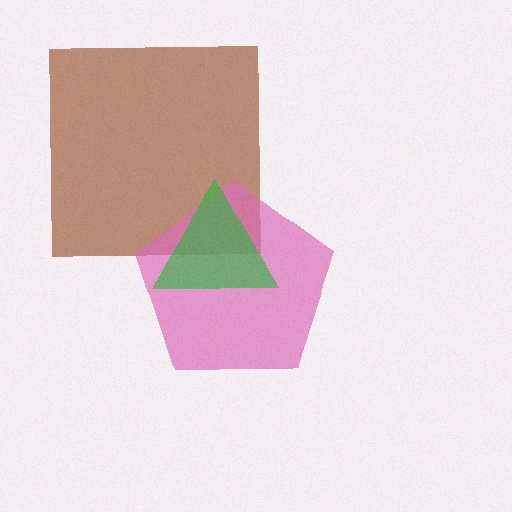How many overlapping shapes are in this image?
There are 3 overlapping shapes in the image.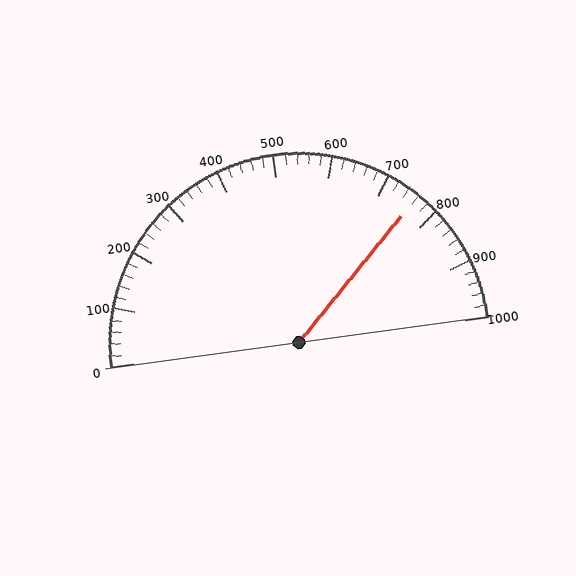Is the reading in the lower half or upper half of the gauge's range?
The reading is in the upper half of the range (0 to 1000).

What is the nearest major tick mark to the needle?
The nearest major tick mark is 800.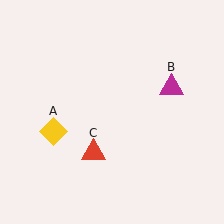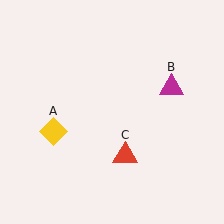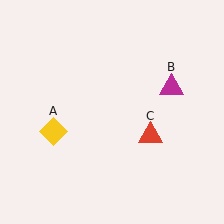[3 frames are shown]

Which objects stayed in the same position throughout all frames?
Yellow diamond (object A) and magenta triangle (object B) remained stationary.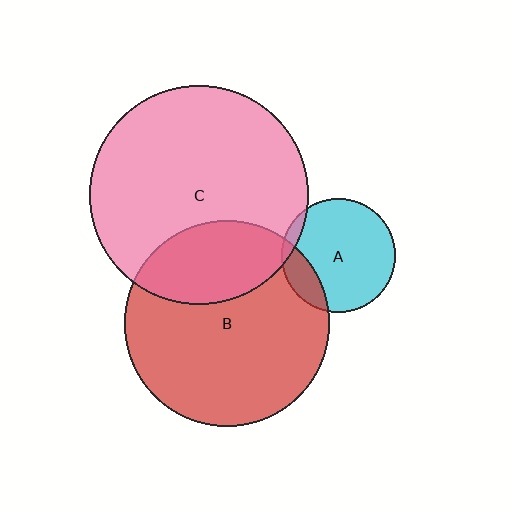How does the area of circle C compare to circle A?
Approximately 3.7 times.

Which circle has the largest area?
Circle C (pink).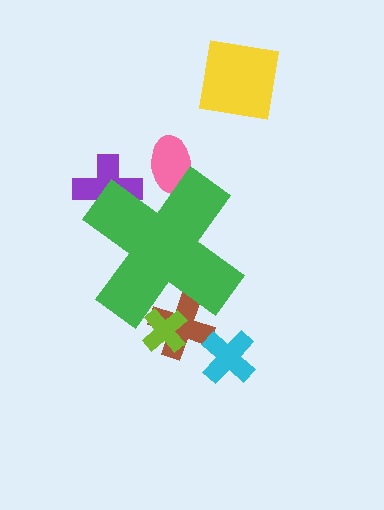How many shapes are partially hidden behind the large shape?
4 shapes are partially hidden.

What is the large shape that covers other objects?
A green cross.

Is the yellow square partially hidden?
No, the yellow square is fully visible.